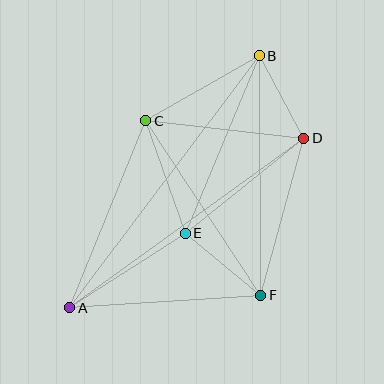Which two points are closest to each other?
Points B and D are closest to each other.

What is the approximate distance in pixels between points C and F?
The distance between C and F is approximately 209 pixels.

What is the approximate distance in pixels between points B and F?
The distance between B and F is approximately 239 pixels.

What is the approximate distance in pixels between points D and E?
The distance between D and E is approximately 152 pixels.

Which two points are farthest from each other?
Points A and B are farthest from each other.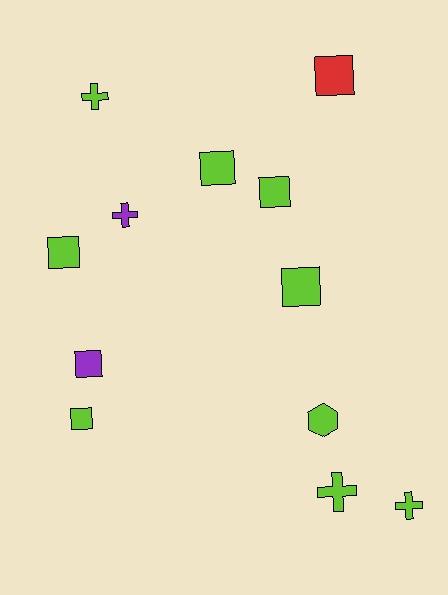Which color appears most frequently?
Lime, with 9 objects.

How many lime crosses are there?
There are 3 lime crosses.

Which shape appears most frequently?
Square, with 7 objects.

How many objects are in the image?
There are 12 objects.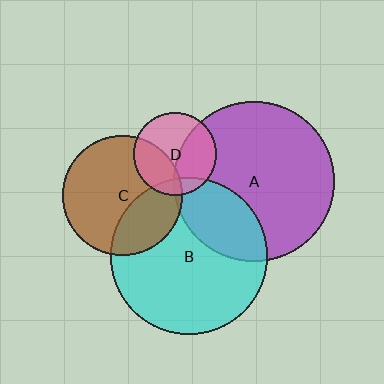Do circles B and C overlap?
Yes.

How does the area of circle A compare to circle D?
Approximately 3.8 times.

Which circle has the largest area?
Circle A (purple).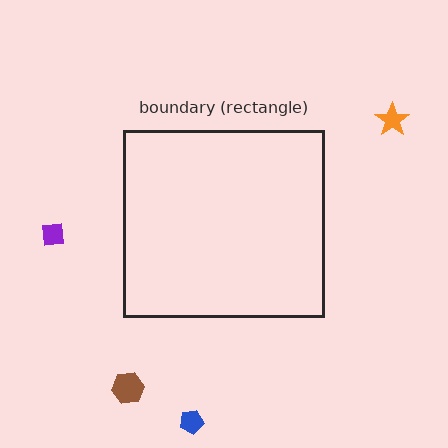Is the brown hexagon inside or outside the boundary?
Outside.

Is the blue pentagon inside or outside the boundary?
Outside.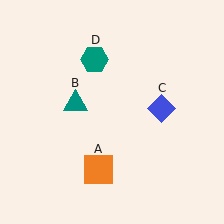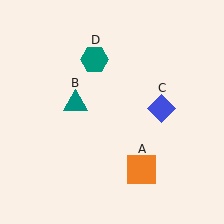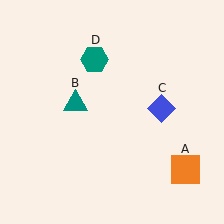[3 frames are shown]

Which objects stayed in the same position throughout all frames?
Teal triangle (object B) and blue diamond (object C) and teal hexagon (object D) remained stationary.